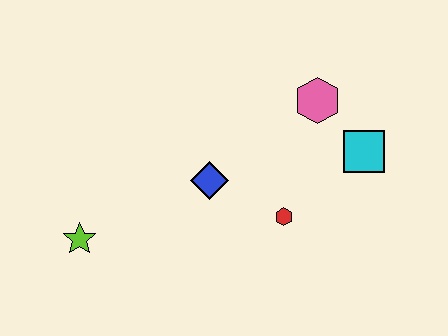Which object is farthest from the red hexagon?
The lime star is farthest from the red hexagon.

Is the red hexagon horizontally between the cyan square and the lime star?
Yes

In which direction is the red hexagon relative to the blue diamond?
The red hexagon is to the right of the blue diamond.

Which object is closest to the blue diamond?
The red hexagon is closest to the blue diamond.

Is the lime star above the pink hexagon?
No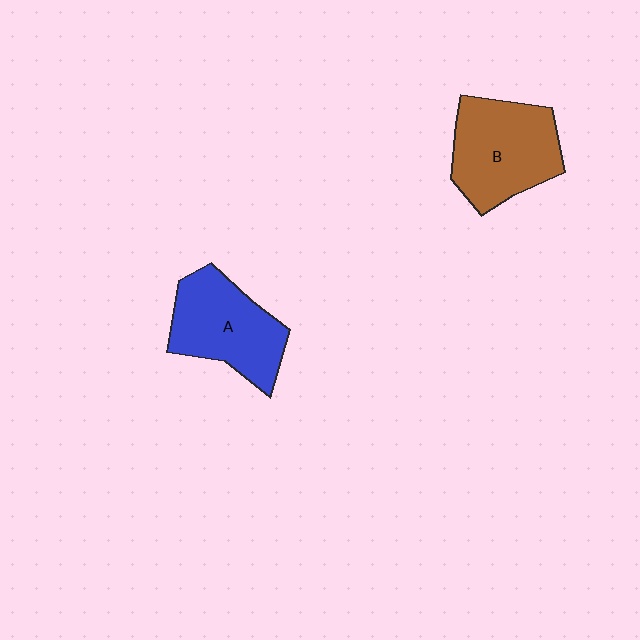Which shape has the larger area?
Shape B (brown).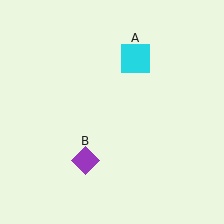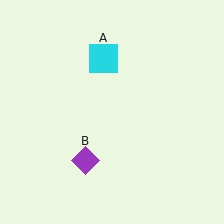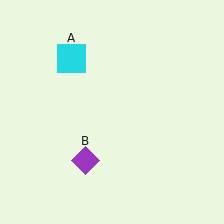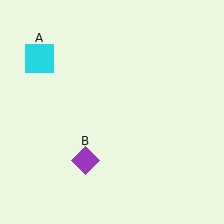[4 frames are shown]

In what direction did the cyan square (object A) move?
The cyan square (object A) moved left.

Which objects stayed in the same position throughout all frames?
Purple diamond (object B) remained stationary.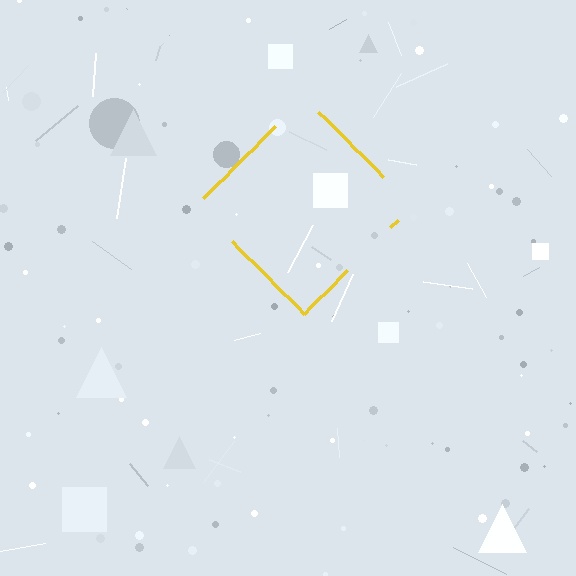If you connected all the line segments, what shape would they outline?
They would outline a diamond.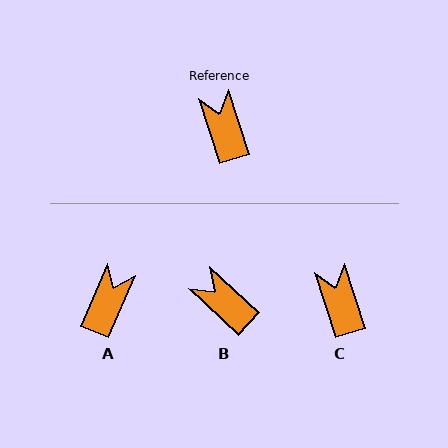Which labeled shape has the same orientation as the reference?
C.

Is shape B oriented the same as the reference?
No, it is off by about 29 degrees.